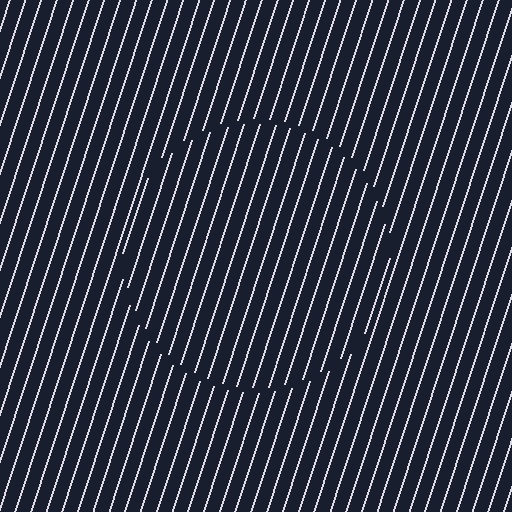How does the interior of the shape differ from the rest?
The interior of the shape contains the same grating, shifted by half a period — the contour is defined by the phase discontinuity where line-ends from the inner and outer gratings abut.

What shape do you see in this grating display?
An illusory circle. The interior of the shape contains the same grating, shifted by half a period — the contour is defined by the phase discontinuity where line-ends from the inner and outer gratings abut.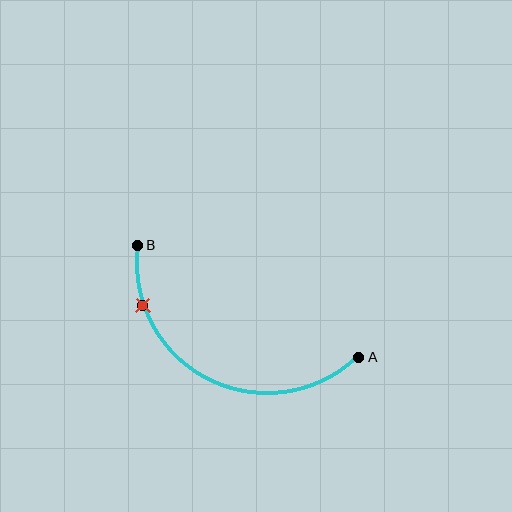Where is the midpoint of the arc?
The arc midpoint is the point on the curve farthest from the straight line joining A and B. It sits below that line.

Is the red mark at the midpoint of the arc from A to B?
No. The red mark lies on the arc but is closer to endpoint B. The arc midpoint would be at the point on the curve equidistant along the arc from both A and B.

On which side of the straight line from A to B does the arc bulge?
The arc bulges below the straight line connecting A and B.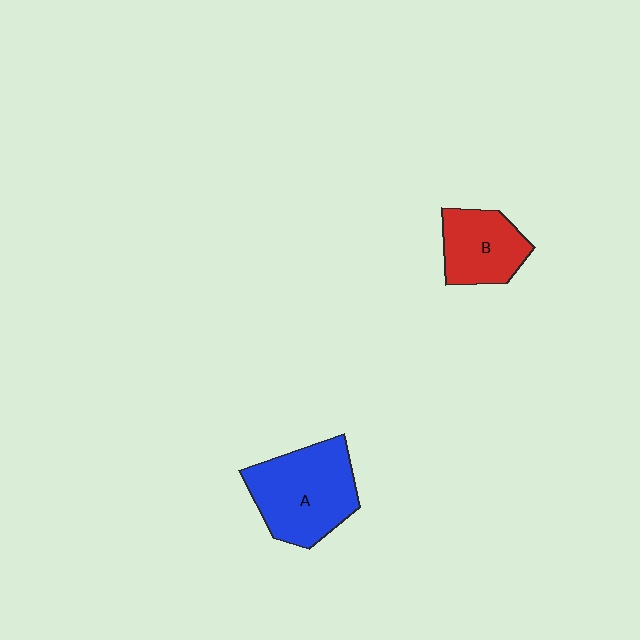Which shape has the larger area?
Shape A (blue).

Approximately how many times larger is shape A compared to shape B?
Approximately 1.5 times.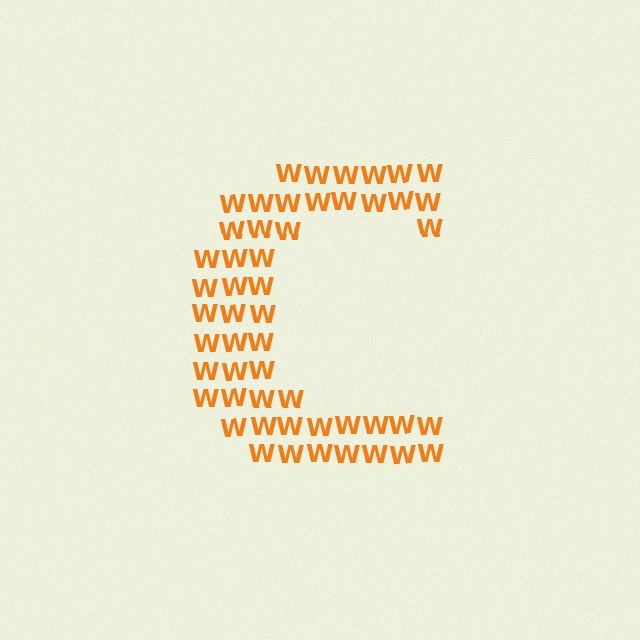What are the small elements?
The small elements are letter W's.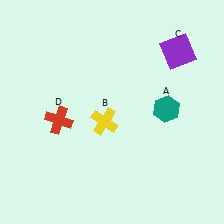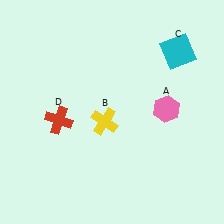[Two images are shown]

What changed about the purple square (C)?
In Image 1, C is purple. In Image 2, it changed to cyan.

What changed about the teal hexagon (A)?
In Image 1, A is teal. In Image 2, it changed to pink.